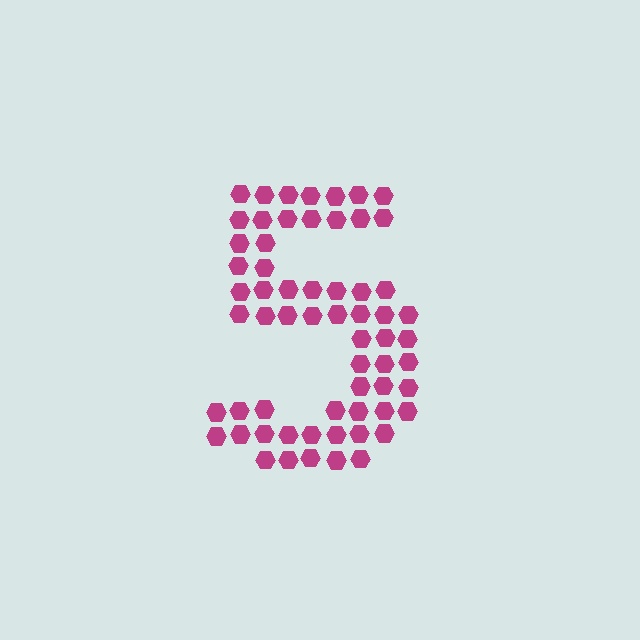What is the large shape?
The large shape is the digit 5.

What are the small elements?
The small elements are hexagons.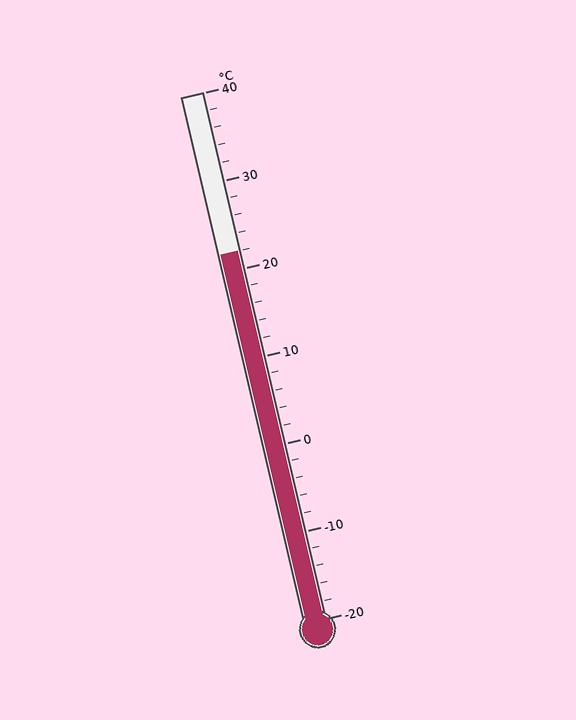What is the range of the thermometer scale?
The thermometer scale ranges from -20°C to 40°C.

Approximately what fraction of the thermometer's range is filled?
The thermometer is filled to approximately 70% of its range.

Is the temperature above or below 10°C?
The temperature is above 10°C.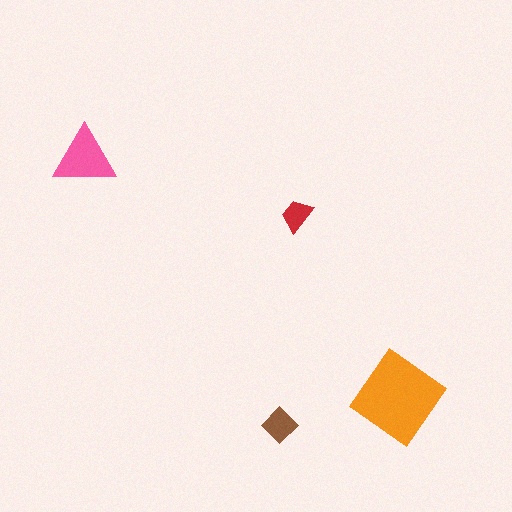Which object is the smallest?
The red trapezoid.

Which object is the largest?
The orange diamond.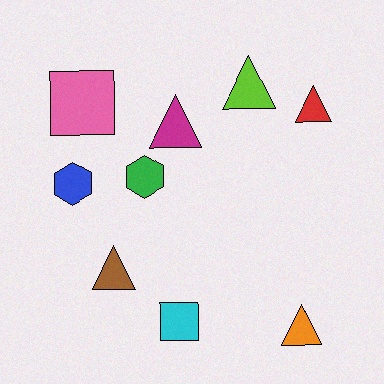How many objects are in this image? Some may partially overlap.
There are 9 objects.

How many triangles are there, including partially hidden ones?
There are 5 triangles.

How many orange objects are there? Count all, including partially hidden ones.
There is 1 orange object.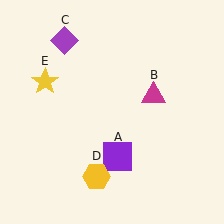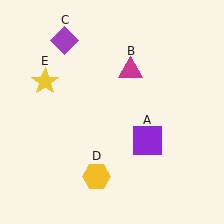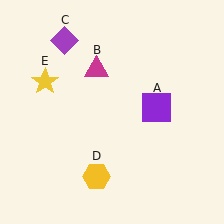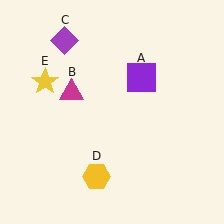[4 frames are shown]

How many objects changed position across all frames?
2 objects changed position: purple square (object A), magenta triangle (object B).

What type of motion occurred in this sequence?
The purple square (object A), magenta triangle (object B) rotated counterclockwise around the center of the scene.